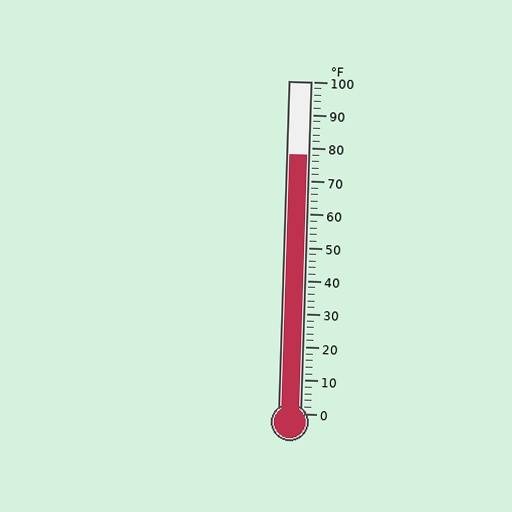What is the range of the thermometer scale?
The thermometer scale ranges from 0°F to 100°F.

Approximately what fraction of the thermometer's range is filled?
The thermometer is filled to approximately 80% of its range.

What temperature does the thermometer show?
The thermometer shows approximately 78°F.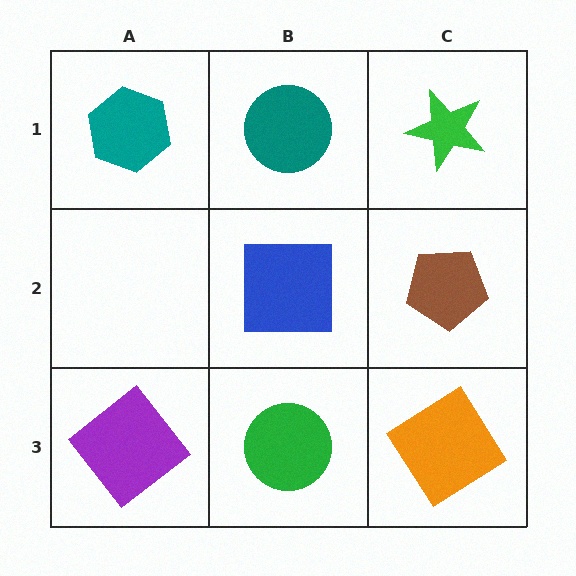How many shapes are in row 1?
3 shapes.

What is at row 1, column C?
A green star.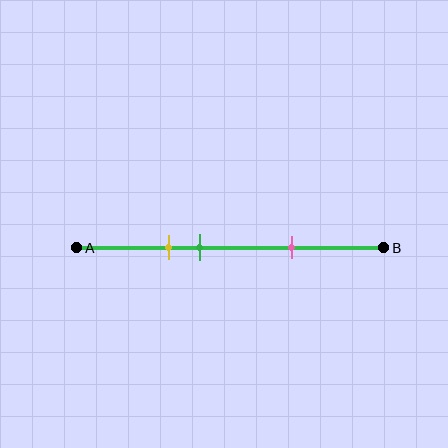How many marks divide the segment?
There are 3 marks dividing the segment.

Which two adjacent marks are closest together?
The yellow and green marks are the closest adjacent pair.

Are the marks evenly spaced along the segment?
No, the marks are not evenly spaced.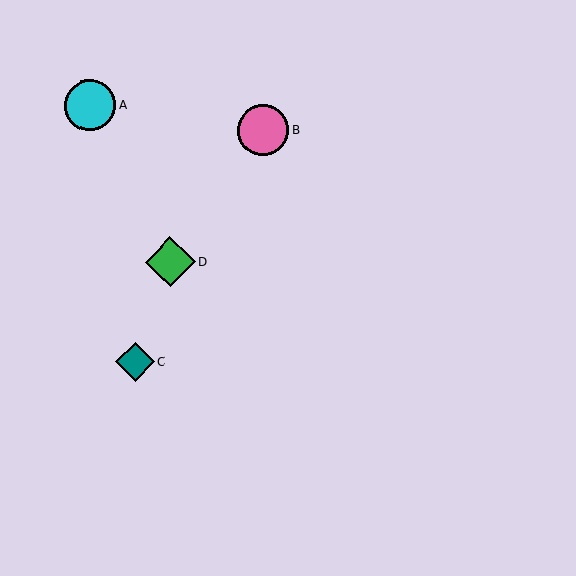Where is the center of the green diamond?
The center of the green diamond is at (170, 262).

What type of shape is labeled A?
Shape A is a cyan circle.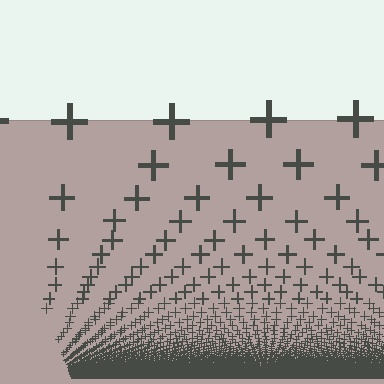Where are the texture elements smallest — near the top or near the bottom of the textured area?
Near the bottom.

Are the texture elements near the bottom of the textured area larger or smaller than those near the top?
Smaller. The gradient is inverted — elements near the bottom are smaller and denser.